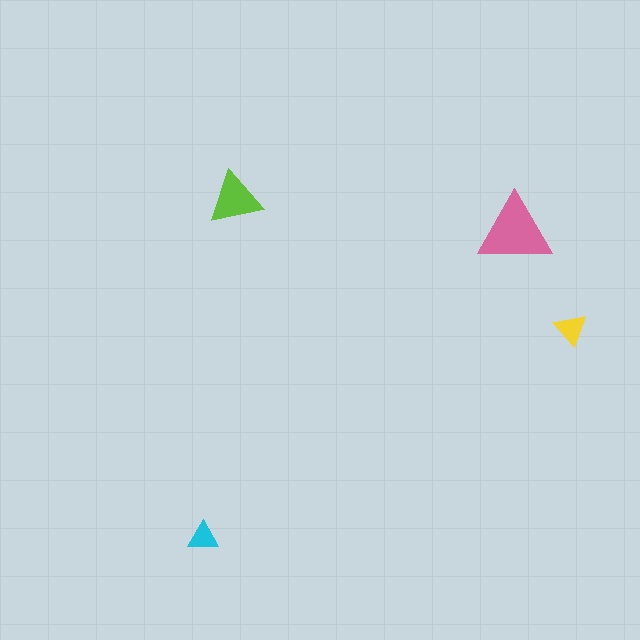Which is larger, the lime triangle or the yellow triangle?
The lime one.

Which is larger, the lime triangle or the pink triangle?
The pink one.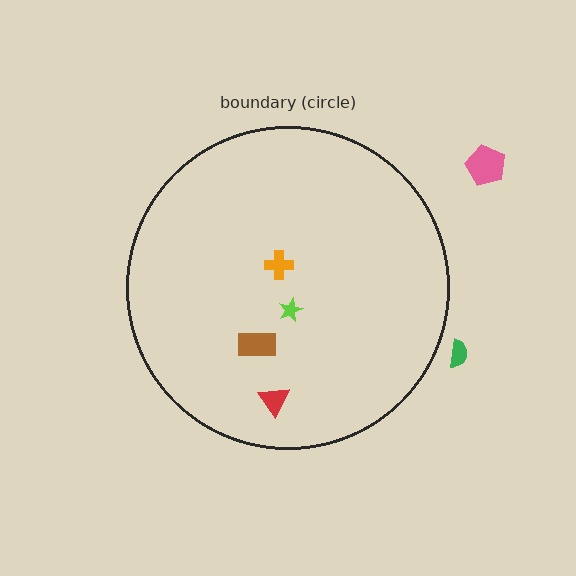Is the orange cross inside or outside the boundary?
Inside.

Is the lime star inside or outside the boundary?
Inside.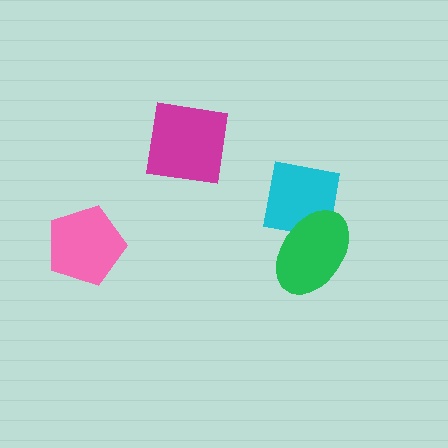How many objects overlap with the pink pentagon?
0 objects overlap with the pink pentagon.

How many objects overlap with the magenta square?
0 objects overlap with the magenta square.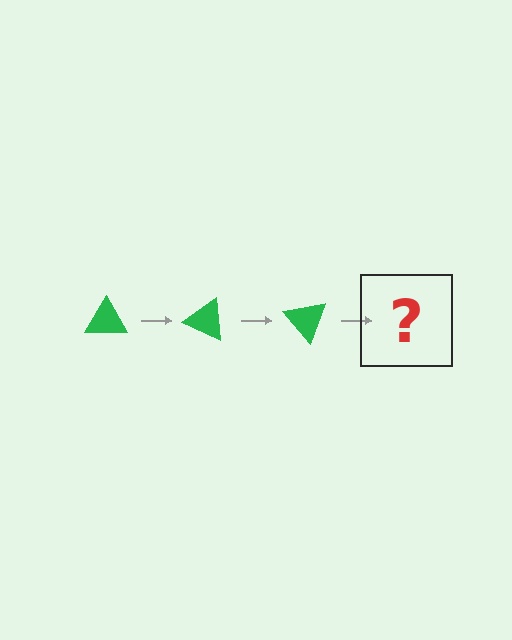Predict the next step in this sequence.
The next step is a green triangle rotated 75 degrees.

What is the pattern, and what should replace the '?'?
The pattern is that the triangle rotates 25 degrees each step. The '?' should be a green triangle rotated 75 degrees.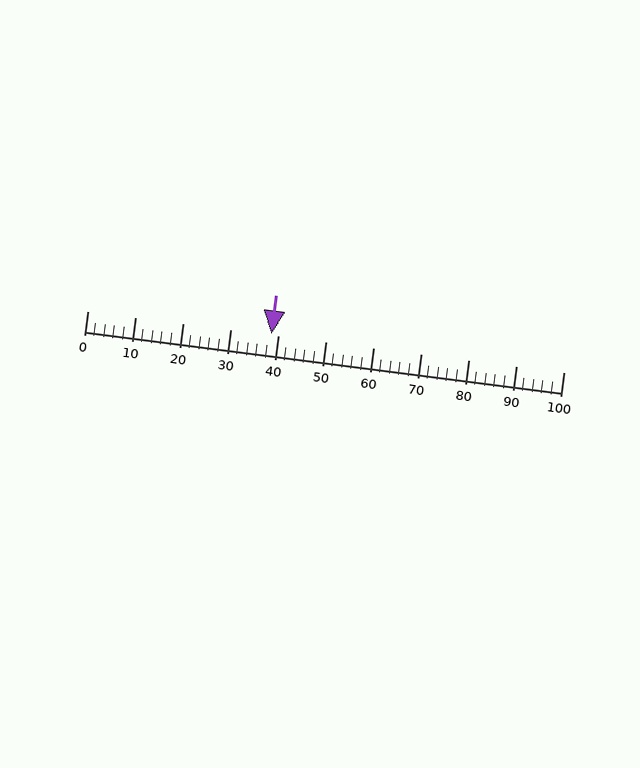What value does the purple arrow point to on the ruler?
The purple arrow points to approximately 39.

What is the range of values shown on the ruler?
The ruler shows values from 0 to 100.